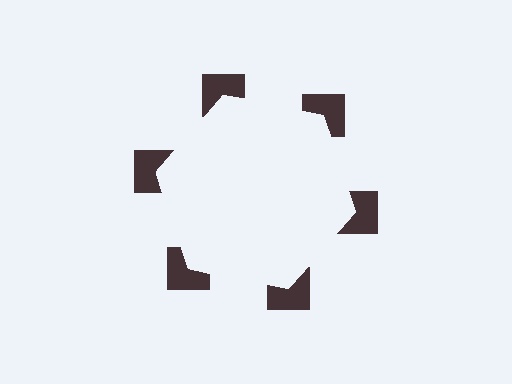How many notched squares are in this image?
There are 6 — one at each vertex of the illusory hexagon.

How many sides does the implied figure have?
6 sides.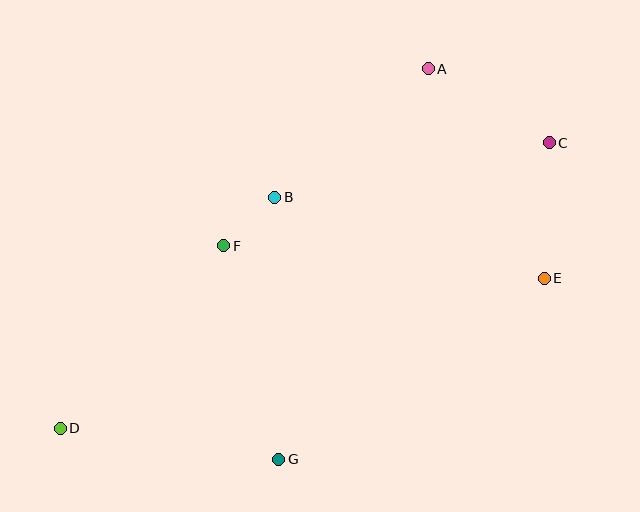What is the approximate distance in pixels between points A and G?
The distance between A and G is approximately 418 pixels.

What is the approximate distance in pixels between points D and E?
The distance between D and E is approximately 507 pixels.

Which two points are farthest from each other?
Points C and D are farthest from each other.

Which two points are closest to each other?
Points B and F are closest to each other.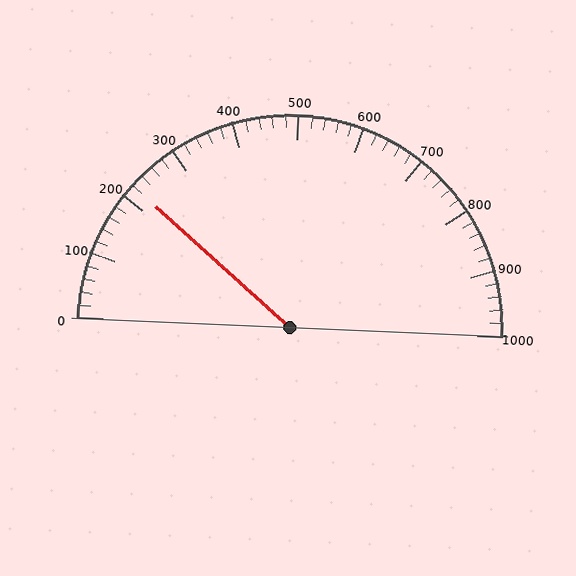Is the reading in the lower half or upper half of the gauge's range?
The reading is in the lower half of the range (0 to 1000).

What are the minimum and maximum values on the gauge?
The gauge ranges from 0 to 1000.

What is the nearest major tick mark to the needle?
The nearest major tick mark is 200.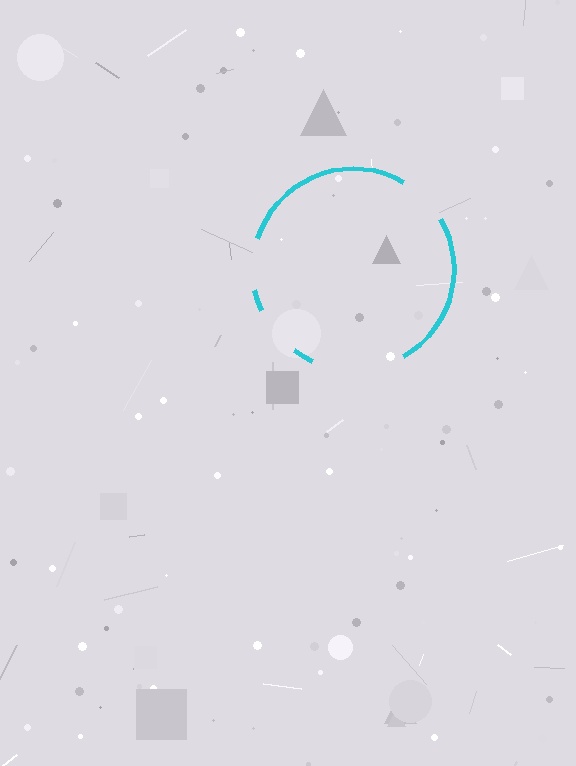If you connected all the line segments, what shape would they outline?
They would outline a circle.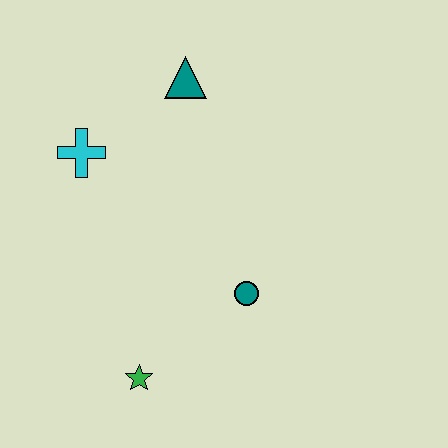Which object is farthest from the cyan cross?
The green star is farthest from the cyan cross.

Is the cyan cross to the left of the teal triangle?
Yes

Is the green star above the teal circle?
No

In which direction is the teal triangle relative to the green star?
The teal triangle is above the green star.